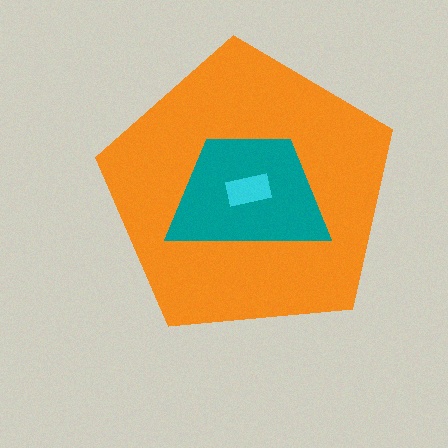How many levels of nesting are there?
3.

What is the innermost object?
The cyan rectangle.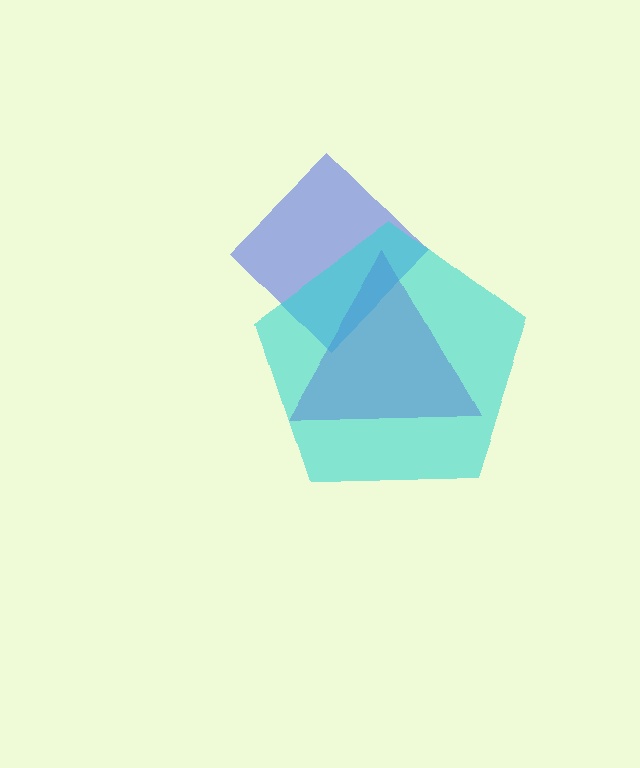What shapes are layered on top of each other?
The layered shapes are: a purple triangle, a blue diamond, a cyan pentagon.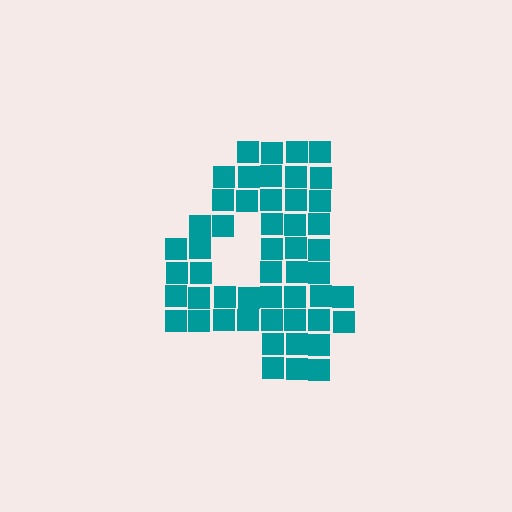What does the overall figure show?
The overall figure shows the digit 4.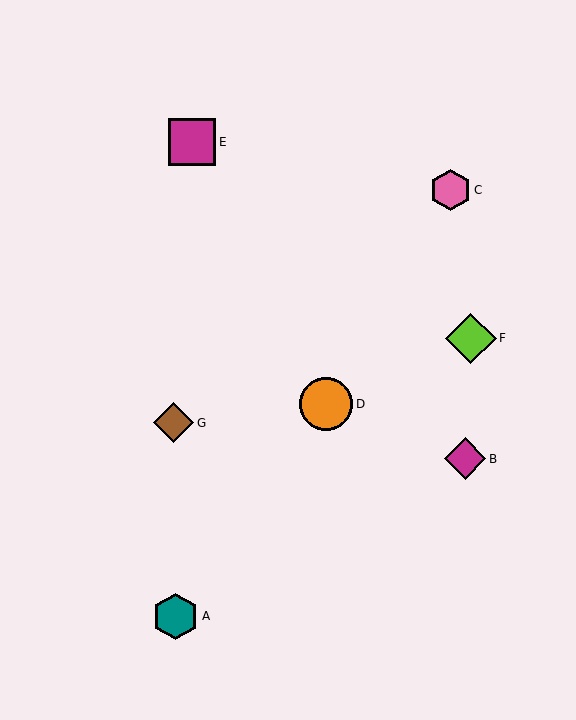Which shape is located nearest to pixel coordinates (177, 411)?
The brown diamond (labeled G) at (174, 423) is nearest to that location.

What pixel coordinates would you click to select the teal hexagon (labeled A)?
Click at (176, 616) to select the teal hexagon A.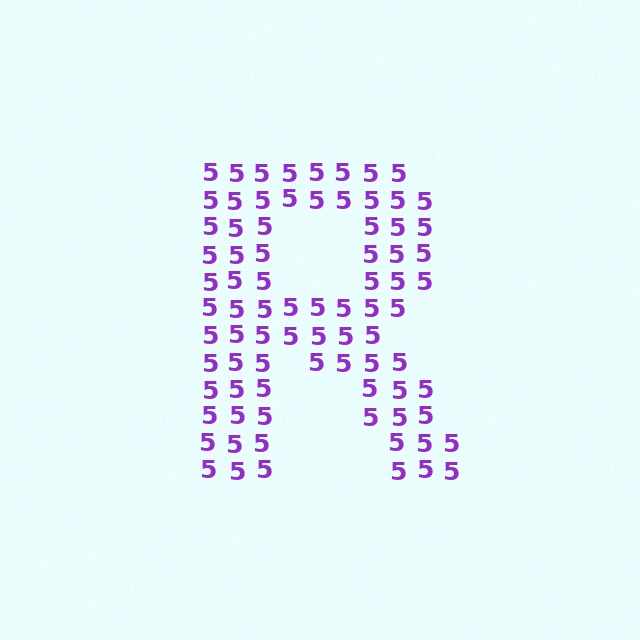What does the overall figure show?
The overall figure shows the letter R.